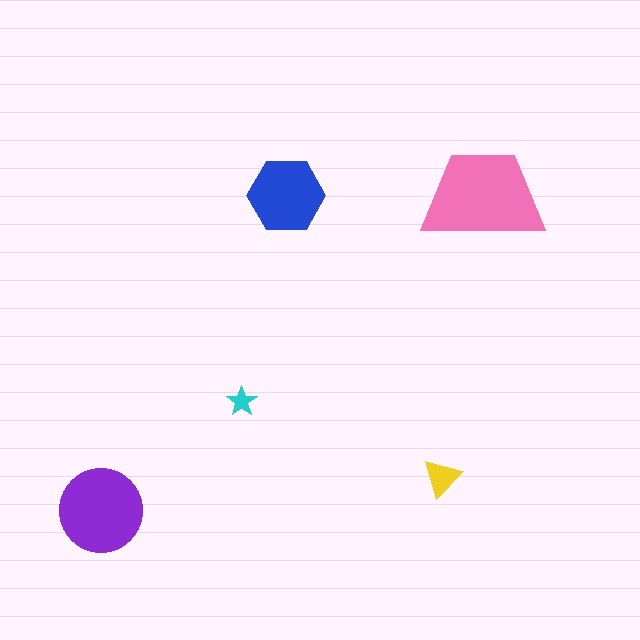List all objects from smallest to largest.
The cyan star, the yellow triangle, the blue hexagon, the purple circle, the pink trapezoid.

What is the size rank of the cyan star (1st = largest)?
5th.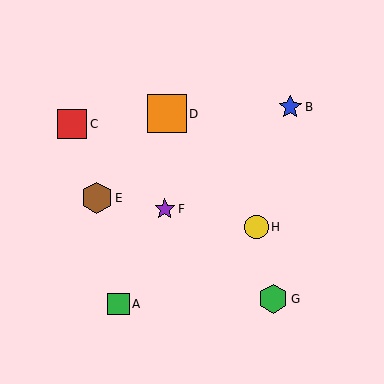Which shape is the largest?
The orange square (labeled D) is the largest.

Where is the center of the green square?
The center of the green square is at (118, 304).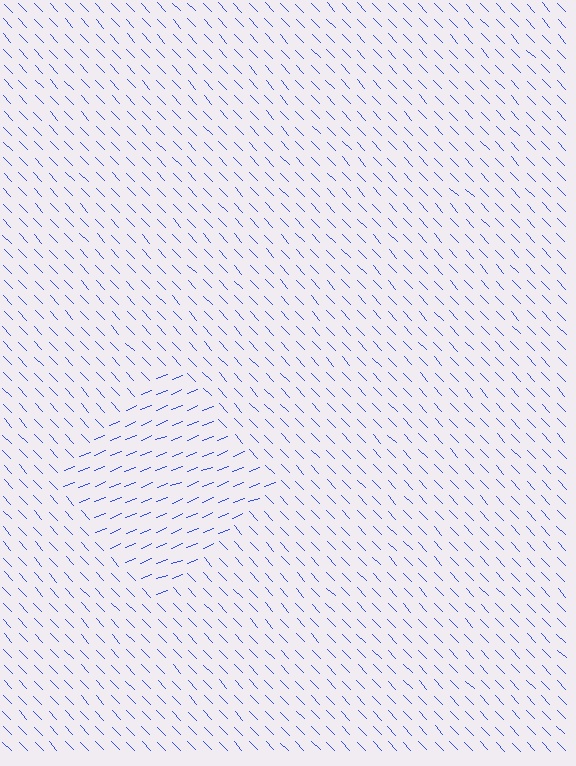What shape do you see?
I see a diamond.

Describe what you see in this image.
The image is filled with small blue line segments. A diamond region in the image has lines oriented differently from the surrounding lines, creating a visible texture boundary.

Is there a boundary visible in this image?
Yes, there is a texture boundary formed by a change in line orientation.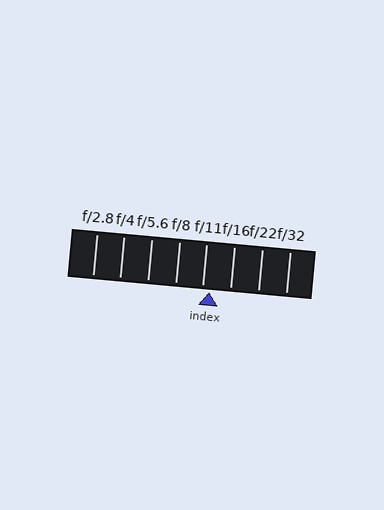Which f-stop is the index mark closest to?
The index mark is closest to f/11.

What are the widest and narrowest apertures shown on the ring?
The widest aperture shown is f/2.8 and the narrowest is f/32.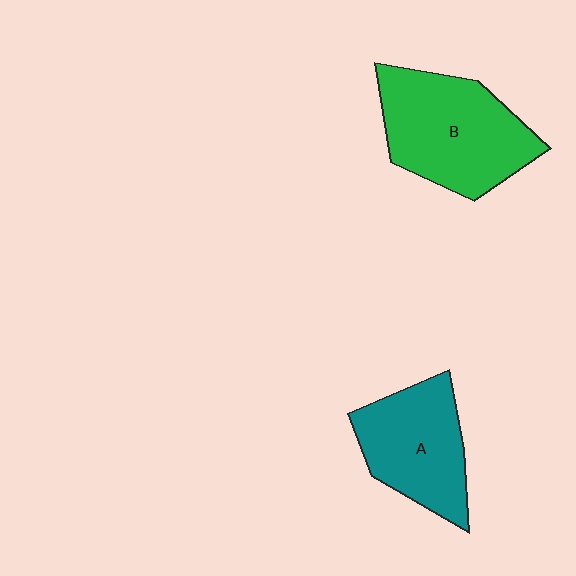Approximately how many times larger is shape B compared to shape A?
Approximately 1.3 times.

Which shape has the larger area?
Shape B (green).